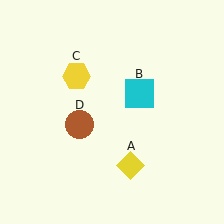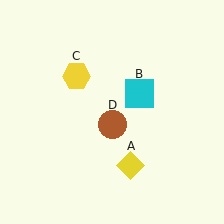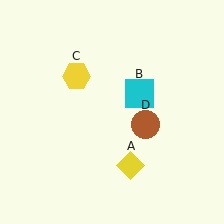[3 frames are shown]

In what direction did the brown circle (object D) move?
The brown circle (object D) moved right.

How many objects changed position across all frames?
1 object changed position: brown circle (object D).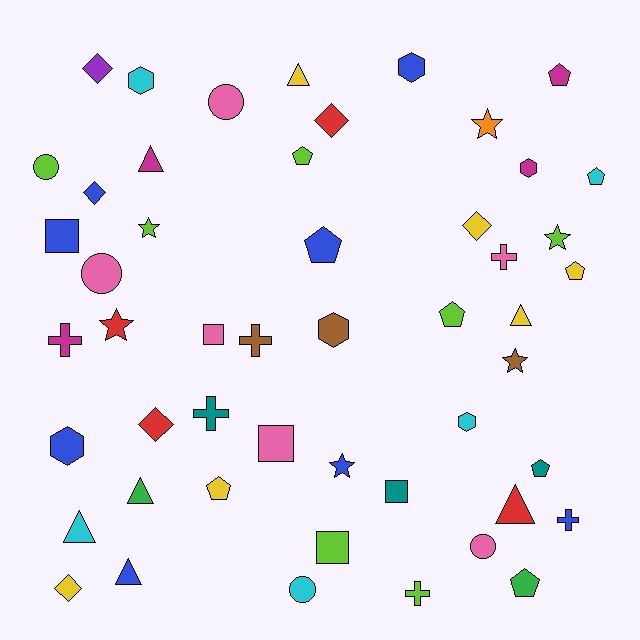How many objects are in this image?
There are 50 objects.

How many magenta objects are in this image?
There are 4 magenta objects.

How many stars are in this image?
There are 6 stars.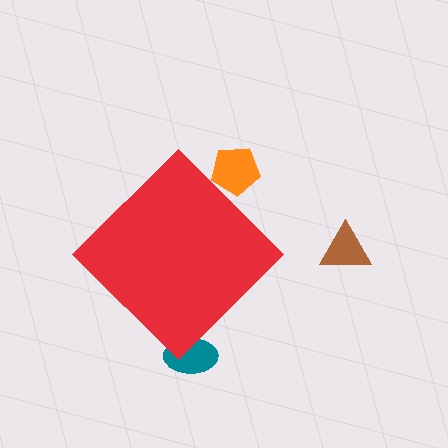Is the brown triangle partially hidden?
No, the brown triangle is fully visible.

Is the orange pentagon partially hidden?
Yes, the orange pentagon is partially hidden behind the red diamond.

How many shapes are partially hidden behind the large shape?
2 shapes are partially hidden.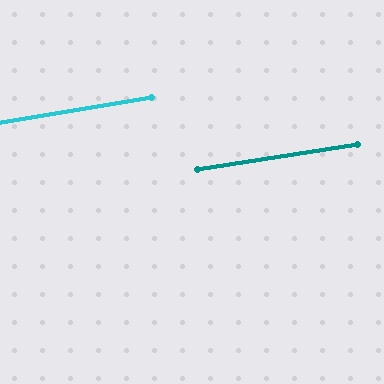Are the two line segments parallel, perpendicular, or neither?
Parallel — their directions differ by only 0.6°.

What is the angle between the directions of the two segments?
Approximately 1 degree.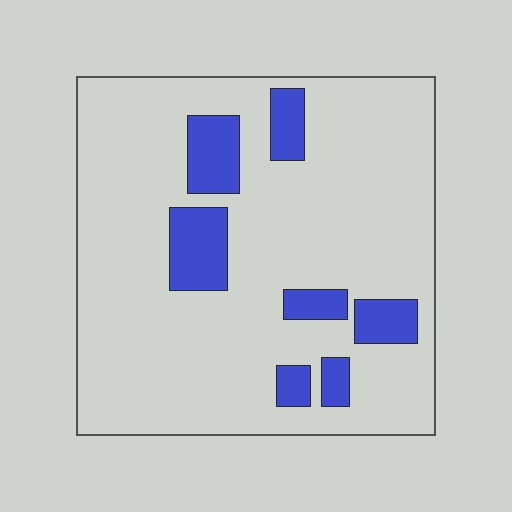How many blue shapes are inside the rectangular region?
7.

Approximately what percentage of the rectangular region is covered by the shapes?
Approximately 15%.